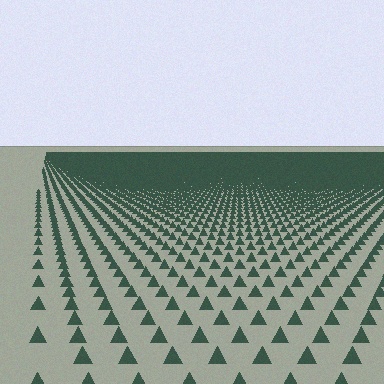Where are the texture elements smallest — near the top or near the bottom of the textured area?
Near the top.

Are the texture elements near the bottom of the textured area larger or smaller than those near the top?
Larger. Near the bottom, elements are closer to the viewer and appear at a bigger on-screen size.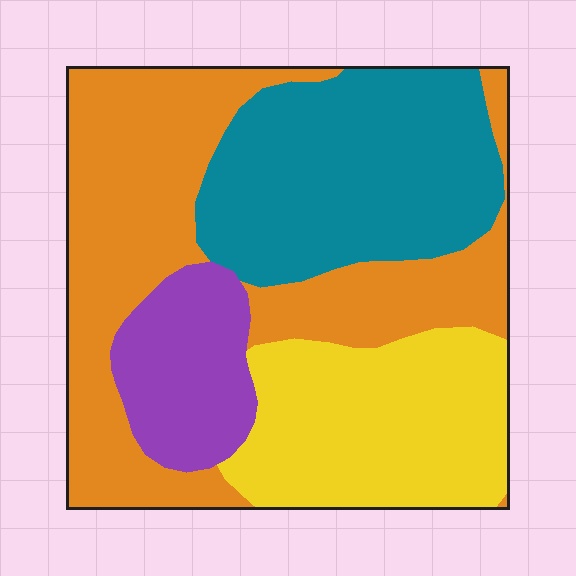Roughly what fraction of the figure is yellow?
Yellow covers about 25% of the figure.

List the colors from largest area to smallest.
From largest to smallest: orange, teal, yellow, purple.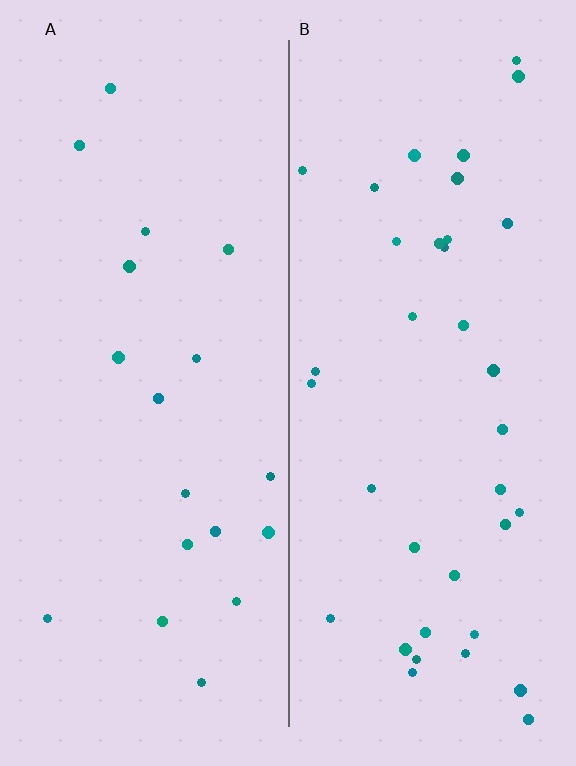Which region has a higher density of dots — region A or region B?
B (the right).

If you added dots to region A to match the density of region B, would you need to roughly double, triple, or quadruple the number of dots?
Approximately double.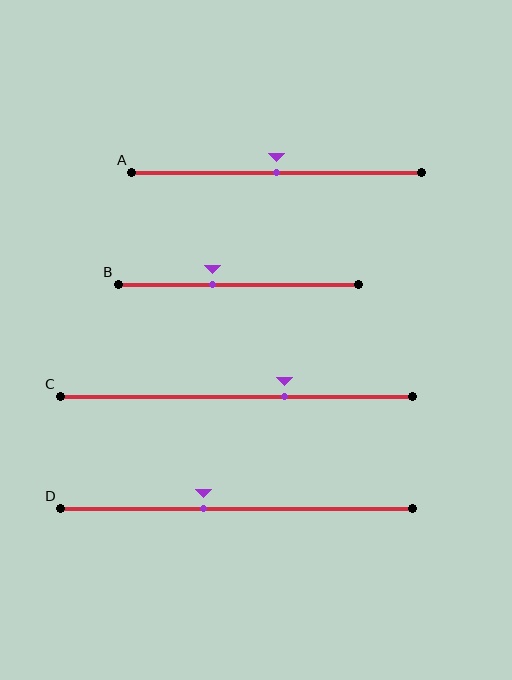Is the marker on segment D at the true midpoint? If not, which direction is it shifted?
No, the marker on segment D is shifted to the left by about 9% of the segment length.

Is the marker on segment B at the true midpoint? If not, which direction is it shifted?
No, the marker on segment B is shifted to the left by about 11% of the segment length.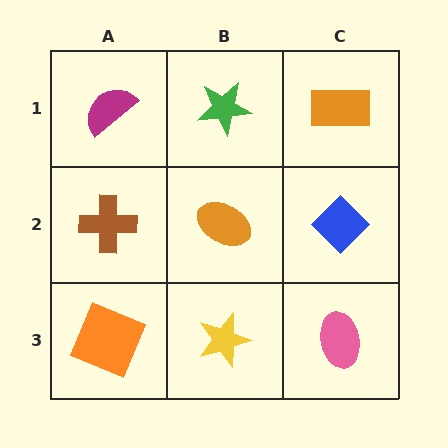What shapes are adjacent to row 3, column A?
A brown cross (row 2, column A), a yellow star (row 3, column B).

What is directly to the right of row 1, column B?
An orange rectangle.